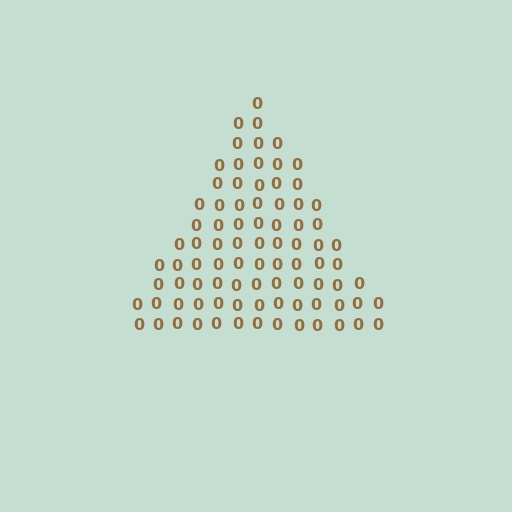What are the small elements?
The small elements are digit 0's.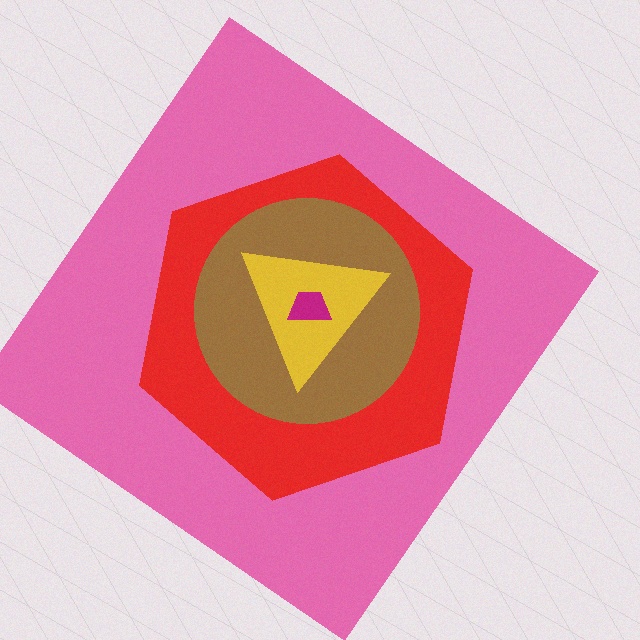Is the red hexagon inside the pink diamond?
Yes.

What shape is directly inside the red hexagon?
The brown circle.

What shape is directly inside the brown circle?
The yellow triangle.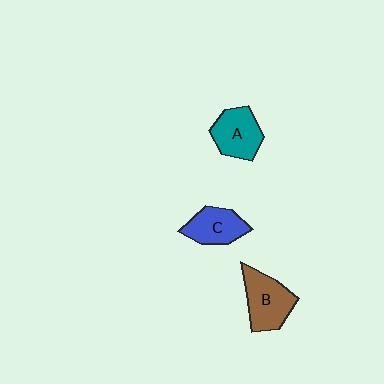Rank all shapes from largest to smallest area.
From largest to smallest: B (brown), A (teal), C (blue).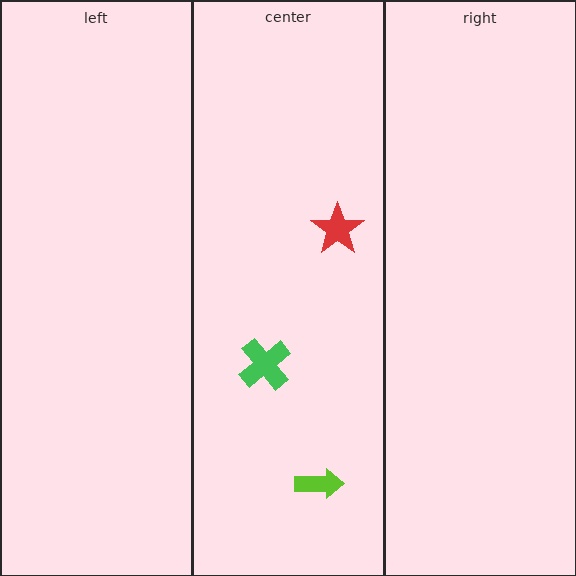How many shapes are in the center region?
3.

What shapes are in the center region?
The green cross, the red star, the lime arrow.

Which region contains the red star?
The center region.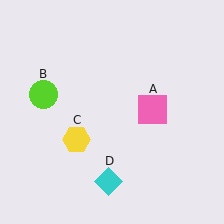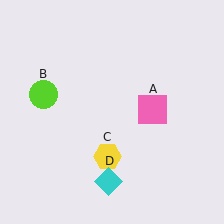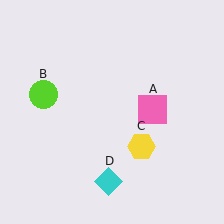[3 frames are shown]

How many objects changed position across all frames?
1 object changed position: yellow hexagon (object C).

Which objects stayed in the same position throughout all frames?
Pink square (object A) and lime circle (object B) and cyan diamond (object D) remained stationary.